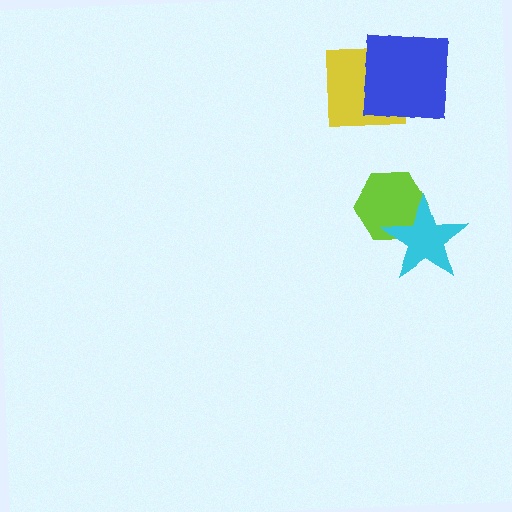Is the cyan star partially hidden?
No, no other shape covers it.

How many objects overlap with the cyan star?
1 object overlaps with the cyan star.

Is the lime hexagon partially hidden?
Yes, it is partially covered by another shape.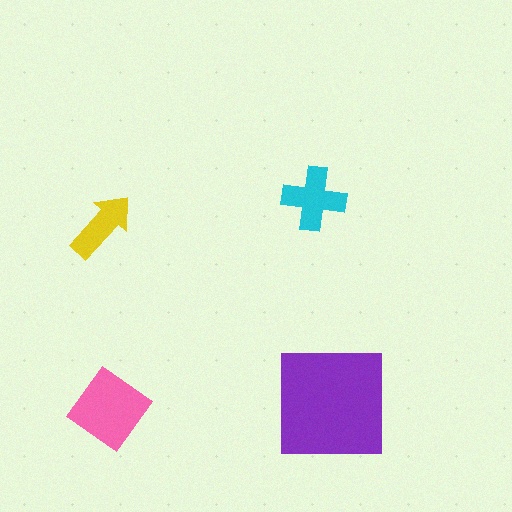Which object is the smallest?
The yellow arrow.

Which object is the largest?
The purple square.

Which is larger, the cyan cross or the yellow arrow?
The cyan cross.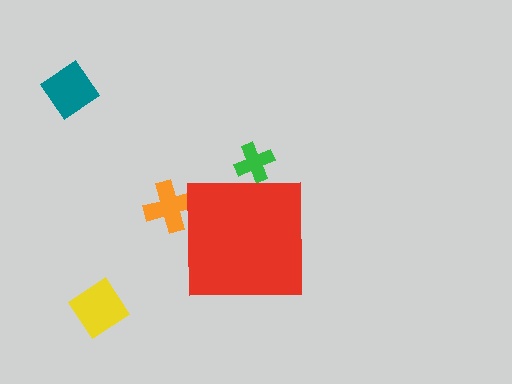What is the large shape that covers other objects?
A red square.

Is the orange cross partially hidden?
Yes, the orange cross is partially hidden behind the red square.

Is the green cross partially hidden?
Yes, the green cross is partially hidden behind the red square.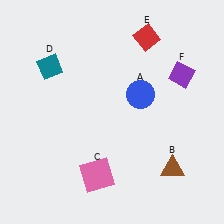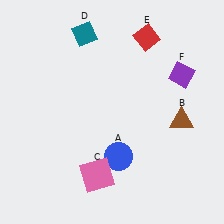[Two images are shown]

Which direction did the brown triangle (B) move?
The brown triangle (B) moved up.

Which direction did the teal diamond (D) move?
The teal diamond (D) moved right.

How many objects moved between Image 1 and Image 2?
3 objects moved between the two images.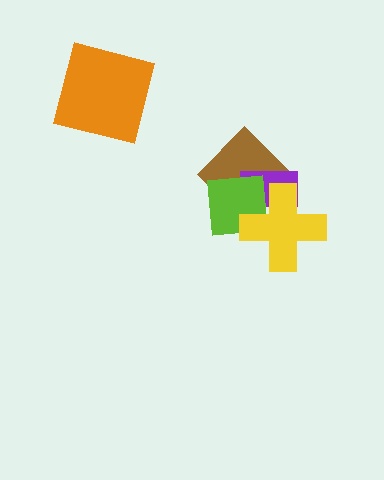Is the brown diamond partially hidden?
Yes, it is partially covered by another shape.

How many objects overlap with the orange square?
0 objects overlap with the orange square.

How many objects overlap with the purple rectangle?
3 objects overlap with the purple rectangle.